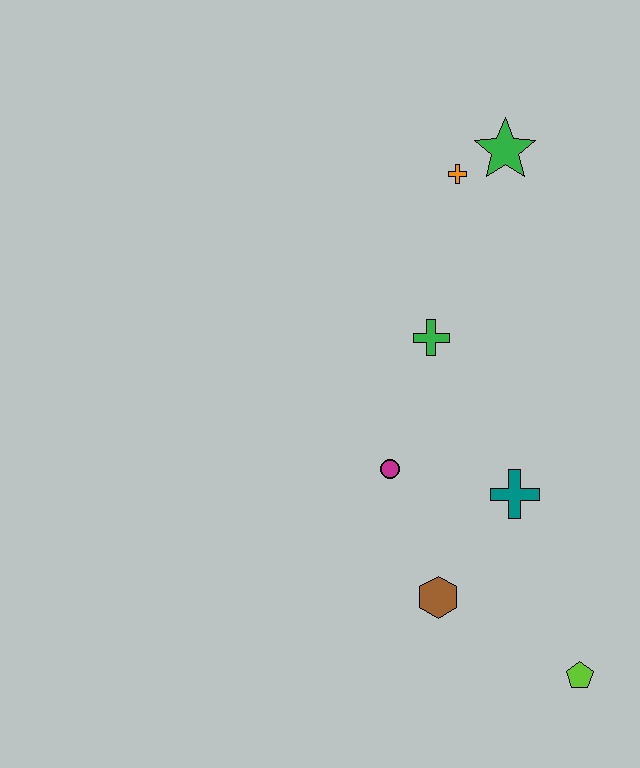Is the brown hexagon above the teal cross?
No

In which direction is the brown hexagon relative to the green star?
The brown hexagon is below the green star.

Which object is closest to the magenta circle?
The teal cross is closest to the magenta circle.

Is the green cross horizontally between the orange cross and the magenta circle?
Yes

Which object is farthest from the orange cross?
The lime pentagon is farthest from the orange cross.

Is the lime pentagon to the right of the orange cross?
Yes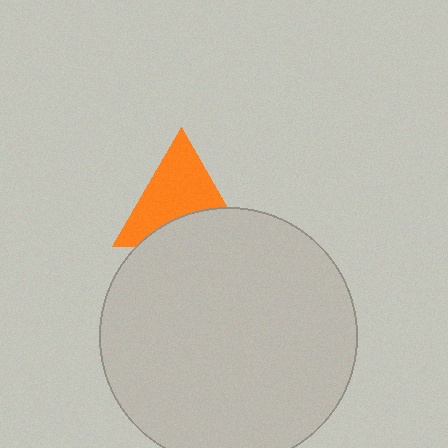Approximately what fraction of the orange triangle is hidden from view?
Roughly 36% of the orange triangle is hidden behind the light gray circle.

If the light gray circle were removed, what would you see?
You would see the complete orange triangle.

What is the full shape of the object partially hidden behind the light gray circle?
The partially hidden object is an orange triangle.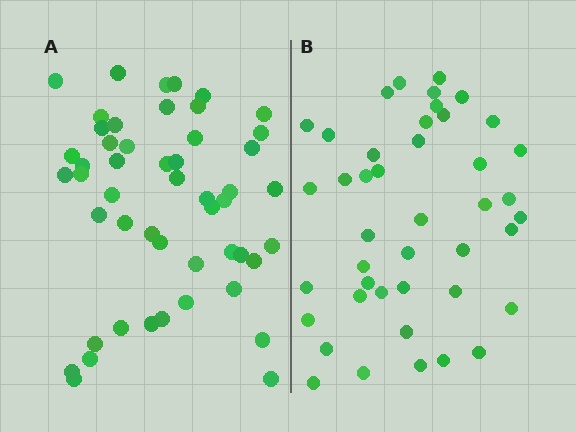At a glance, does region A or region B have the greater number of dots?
Region A (the left region) has more dots.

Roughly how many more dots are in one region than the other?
Region A has roughly 8 or so more dots than region B.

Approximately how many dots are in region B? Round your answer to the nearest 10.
About 40 dots. (The exact count is 43, which rounds to 40.)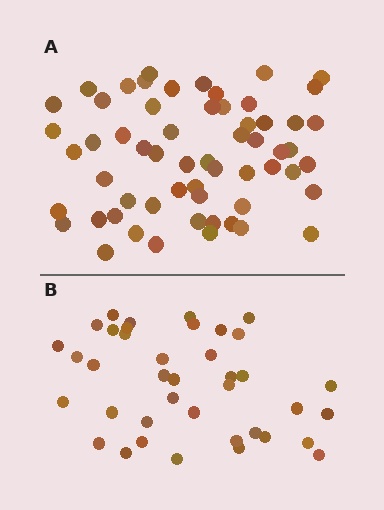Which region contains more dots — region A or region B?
Region A (the top region) has more dots.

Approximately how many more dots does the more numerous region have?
Region A has approximately 20 more dots than region B.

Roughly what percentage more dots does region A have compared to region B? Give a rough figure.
About 50% more.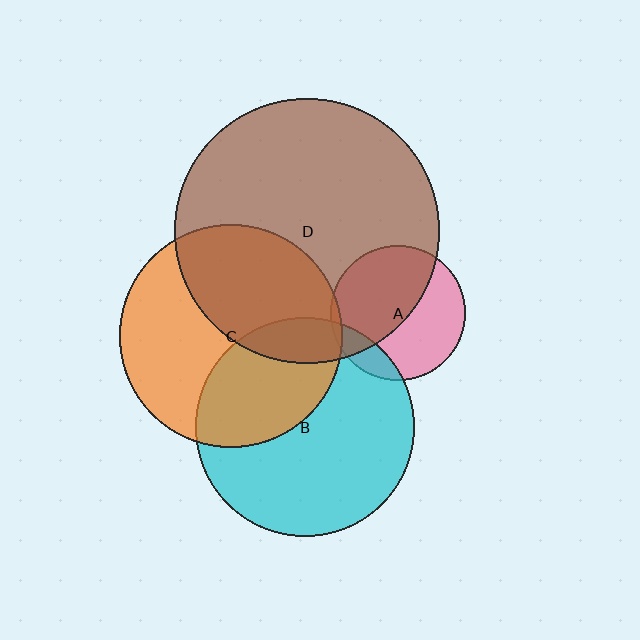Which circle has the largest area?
Circle D (brown).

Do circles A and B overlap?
Yes.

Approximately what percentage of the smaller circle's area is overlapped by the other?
Approximately 15%.